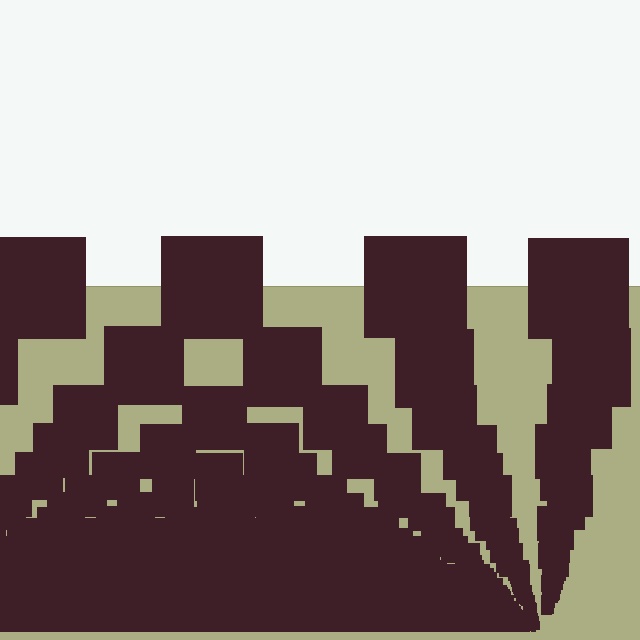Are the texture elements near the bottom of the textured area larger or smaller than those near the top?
Smaller. The gradient is inverted — elements near the bottom are smaller and denser.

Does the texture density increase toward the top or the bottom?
Density increases toward the bottom.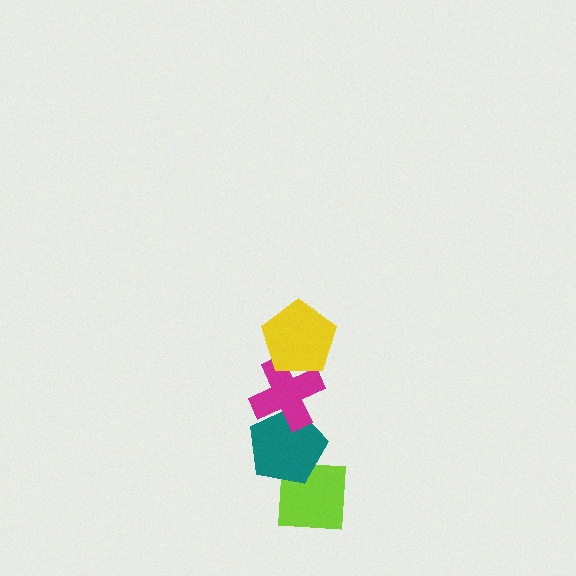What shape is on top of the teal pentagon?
The magenta cross is on top of the teal pentagon.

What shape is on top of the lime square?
The teal pentagon is on top of the lime square.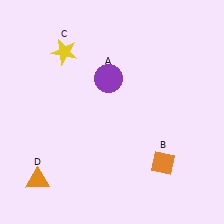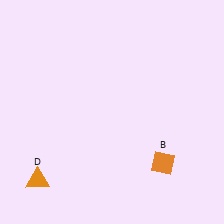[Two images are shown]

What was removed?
The purple circle (A), the yellow star (C) were removed in Image 2.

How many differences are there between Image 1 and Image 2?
There are 2 differences between the two images.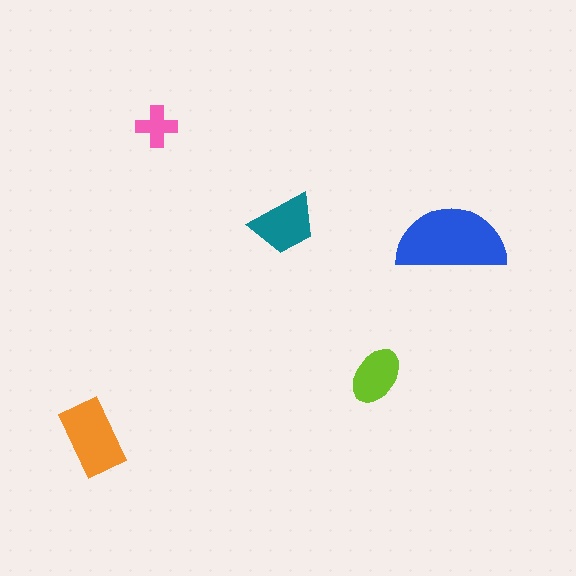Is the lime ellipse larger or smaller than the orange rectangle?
Smaller.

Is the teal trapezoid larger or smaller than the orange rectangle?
Smaller.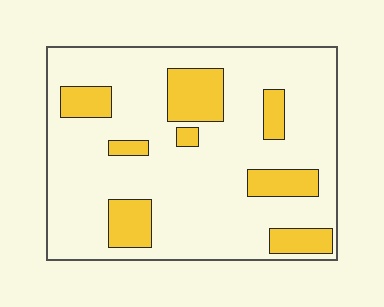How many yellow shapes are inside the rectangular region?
8.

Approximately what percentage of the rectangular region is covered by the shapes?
Approximately 20%.